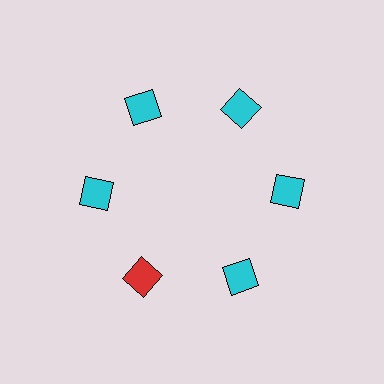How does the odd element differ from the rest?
It has a different color: red instead of cyan.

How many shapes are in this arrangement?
There are 6 shapes arranged in a ring pattern.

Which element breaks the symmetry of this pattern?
The red diamond at roughly the 7 o'clock position breaks the symmetry. All other shapes are cyan diamonds.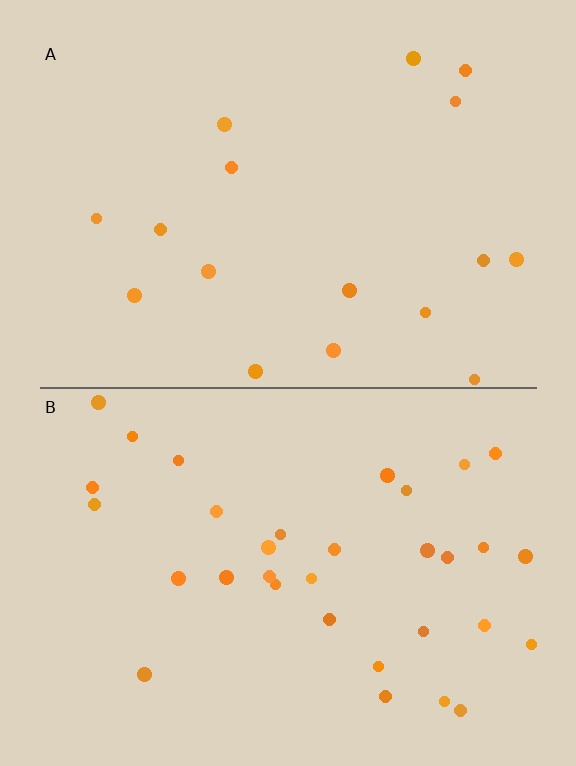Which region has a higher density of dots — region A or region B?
B (the bottom).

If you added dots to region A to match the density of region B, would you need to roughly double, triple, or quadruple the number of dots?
Approximately double.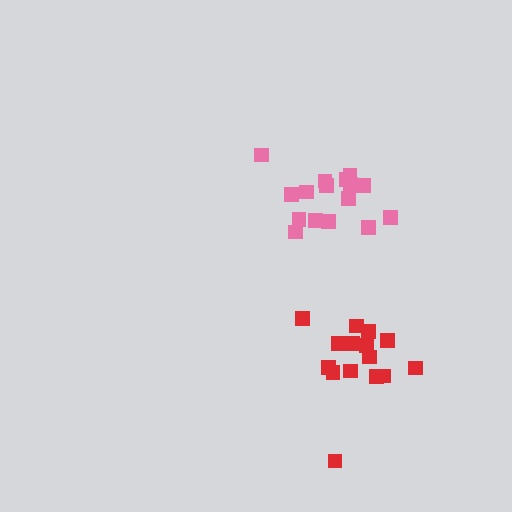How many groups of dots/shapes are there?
There are 2 groups.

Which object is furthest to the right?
The red cluster is rightmost.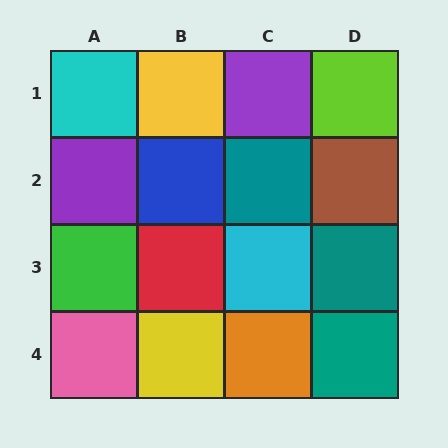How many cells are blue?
1 cell is blue.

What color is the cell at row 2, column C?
Teal.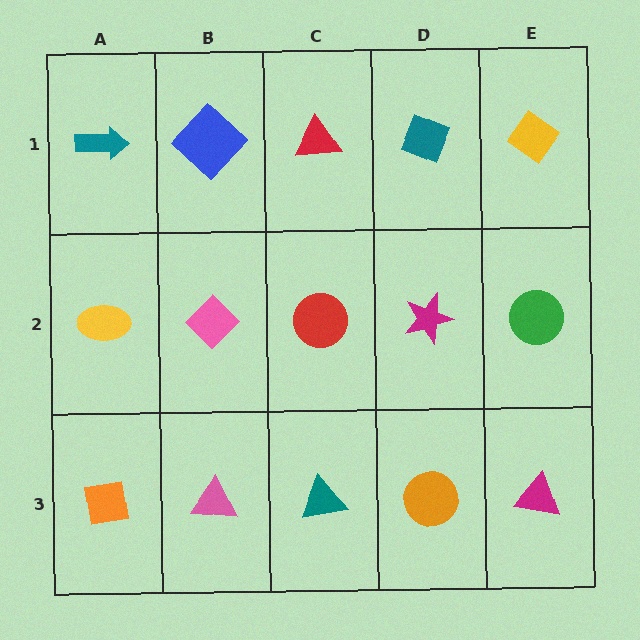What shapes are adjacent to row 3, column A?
A yellow ellipse (row 2, column A), a pink triangle (row 3, column B).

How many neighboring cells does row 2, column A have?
3.